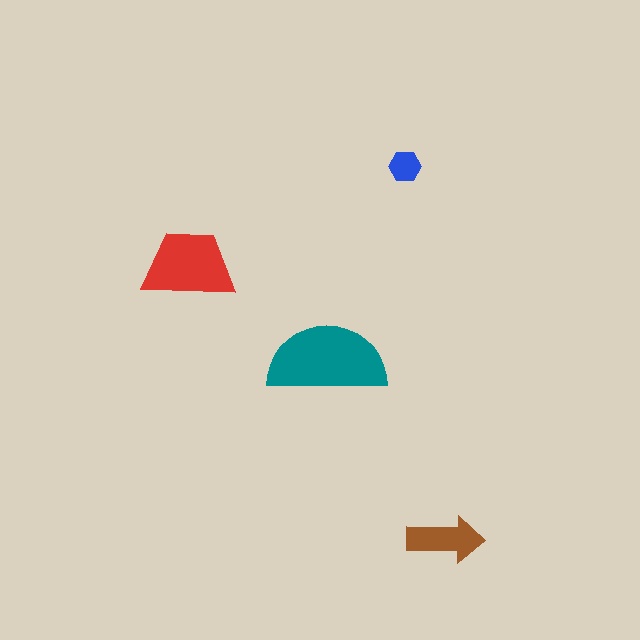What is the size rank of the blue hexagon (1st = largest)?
4th.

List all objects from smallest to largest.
The blue hexagon, the brown arrow, the red trapezoid, the teal semicircle.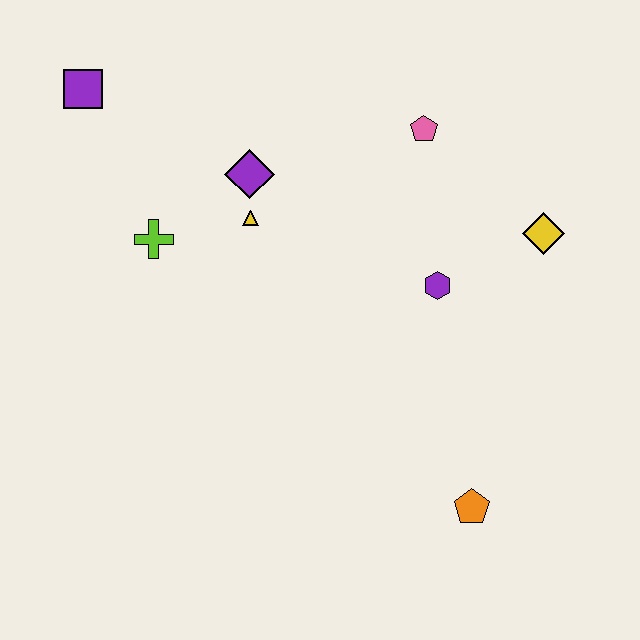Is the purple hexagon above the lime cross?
No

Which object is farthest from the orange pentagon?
The purple square is farthest from the orange pentagon.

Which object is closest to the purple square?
The lime cross is closest to the purple square.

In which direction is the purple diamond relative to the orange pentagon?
The purple diamond is above the orange pentagon.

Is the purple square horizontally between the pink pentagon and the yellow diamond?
No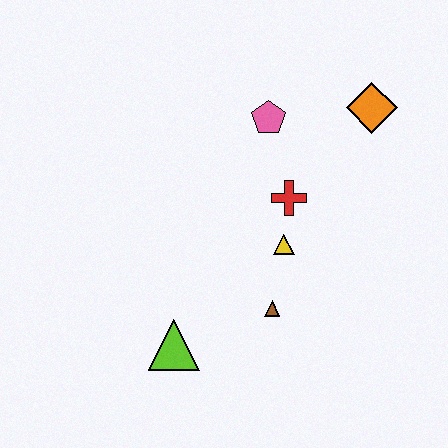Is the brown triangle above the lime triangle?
Yes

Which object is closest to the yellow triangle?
The red cross is closest to the yellow triangle.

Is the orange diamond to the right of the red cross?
Yes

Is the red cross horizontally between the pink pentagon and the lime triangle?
No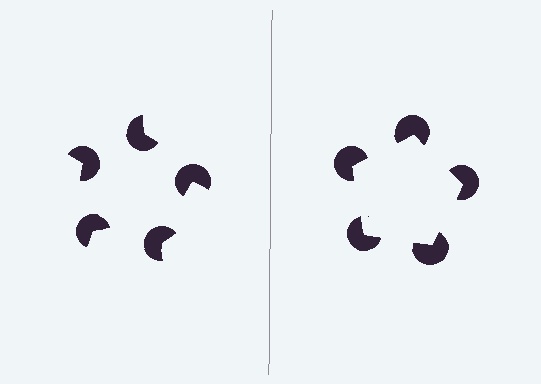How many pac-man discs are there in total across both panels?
10 — 5 on each side.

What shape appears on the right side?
An illusory pentagon.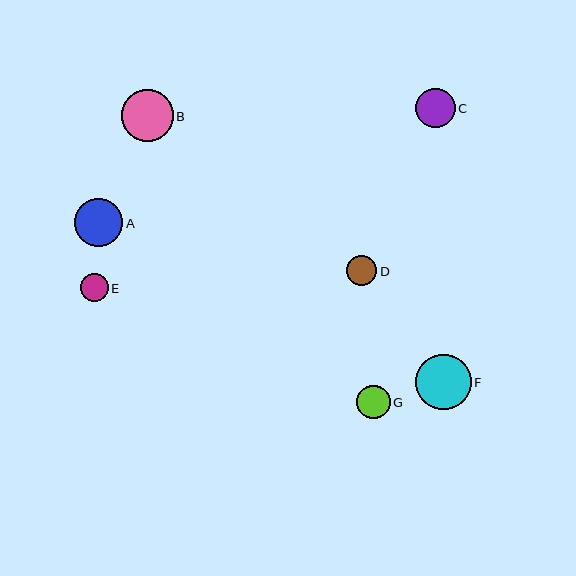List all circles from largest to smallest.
From largest to smallest: F, B, A, C, G, D, E.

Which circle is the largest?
Circle F is the largest with a size of approximately 56 pixels.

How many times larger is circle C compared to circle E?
Circle C is approximately 1.4 times the size of circle E.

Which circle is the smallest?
Circle E is the smallest with a size of approximately 28 pixels.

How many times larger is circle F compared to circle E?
Circle F is approximately 2.0 times the size of circle E.